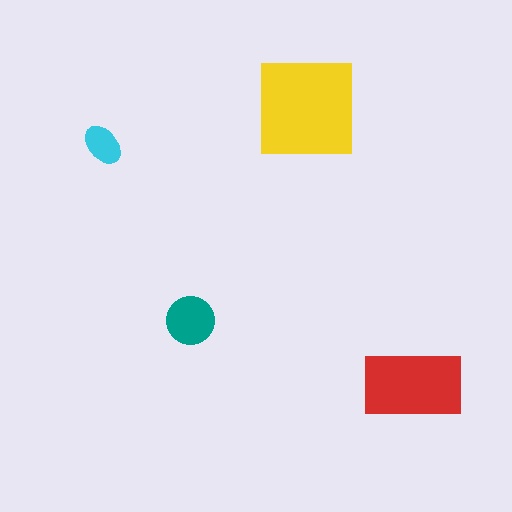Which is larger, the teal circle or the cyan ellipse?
The teal circle.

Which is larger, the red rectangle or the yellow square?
The yellow square.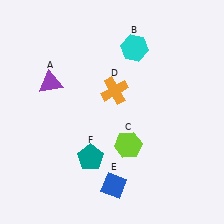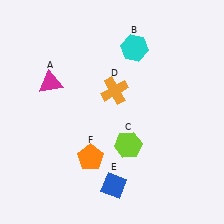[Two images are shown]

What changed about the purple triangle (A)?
In Image 1, A is purple. In Image 2, it changed to magenta.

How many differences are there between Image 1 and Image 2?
There are 2 differences between the two images.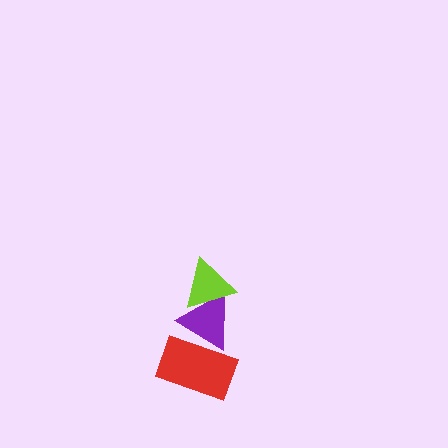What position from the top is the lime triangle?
The lime triangle is 1st from the top.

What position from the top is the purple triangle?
The purple triangle is 2nd from the top.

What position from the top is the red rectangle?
The red rectangle is 3rd from the top.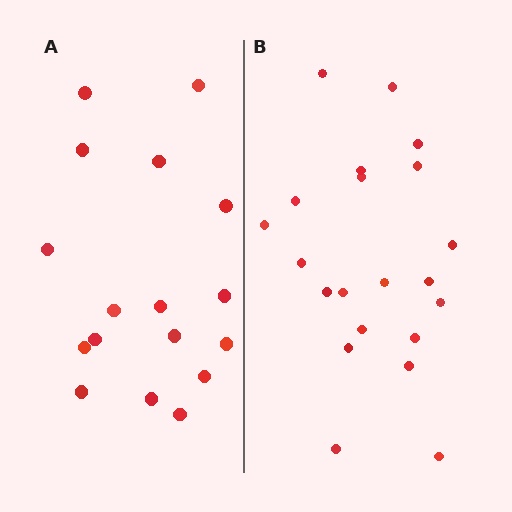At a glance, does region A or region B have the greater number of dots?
Region B (the right region) has more dots.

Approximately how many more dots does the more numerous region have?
Region B has about 4 more dots than region A.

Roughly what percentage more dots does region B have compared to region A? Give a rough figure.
About 25% more.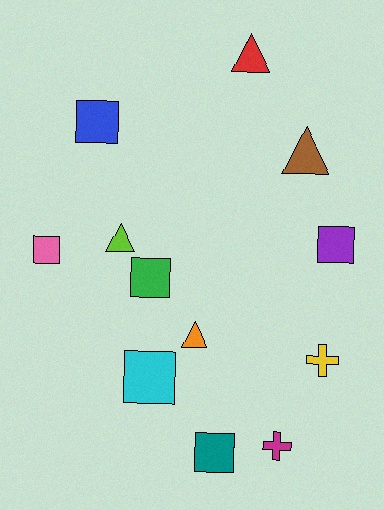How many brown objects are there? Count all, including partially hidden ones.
There is 1 brown object.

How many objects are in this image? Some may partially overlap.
There are 12 objects.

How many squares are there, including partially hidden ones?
There are 6 squares.